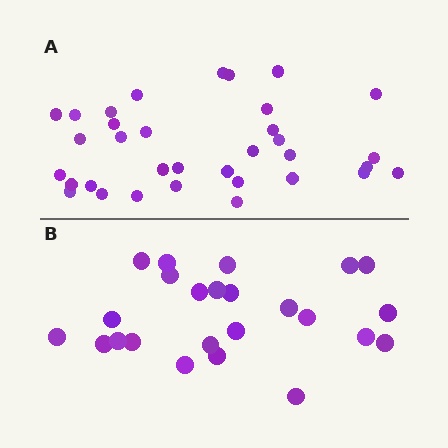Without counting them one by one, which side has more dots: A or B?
Region A (the top region) has more dots.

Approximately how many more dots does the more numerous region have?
Region A has roughly 10 or so more dots than region B.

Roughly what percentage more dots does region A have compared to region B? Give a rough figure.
About 40% more.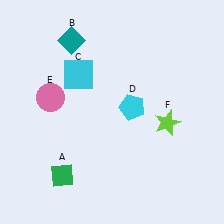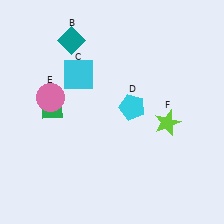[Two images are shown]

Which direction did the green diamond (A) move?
The green diamond (A) moved up.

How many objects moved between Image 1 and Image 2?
1 object moved between the two images.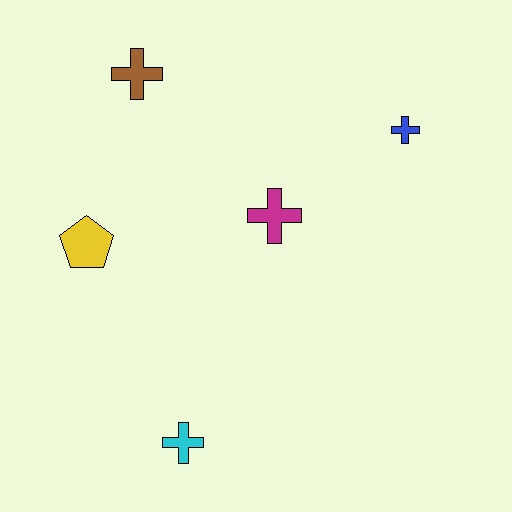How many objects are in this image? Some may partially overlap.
There are 5 objects.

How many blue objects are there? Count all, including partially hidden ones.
There is 1 blue object.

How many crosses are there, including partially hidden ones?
There are 4 crosses.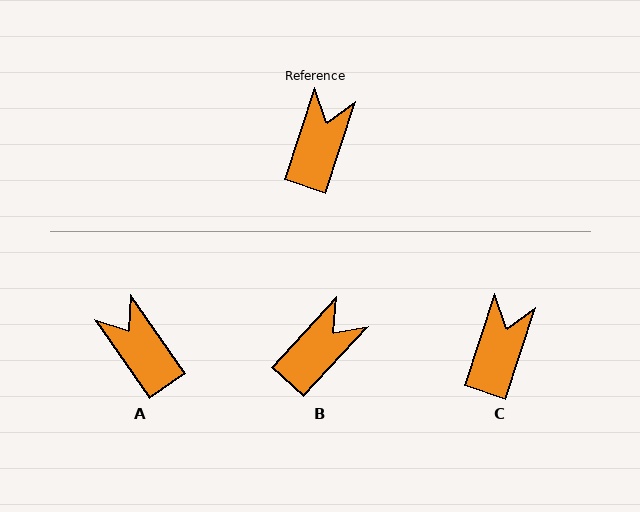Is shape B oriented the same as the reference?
No, it is off by about 25 degrees.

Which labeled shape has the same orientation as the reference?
C.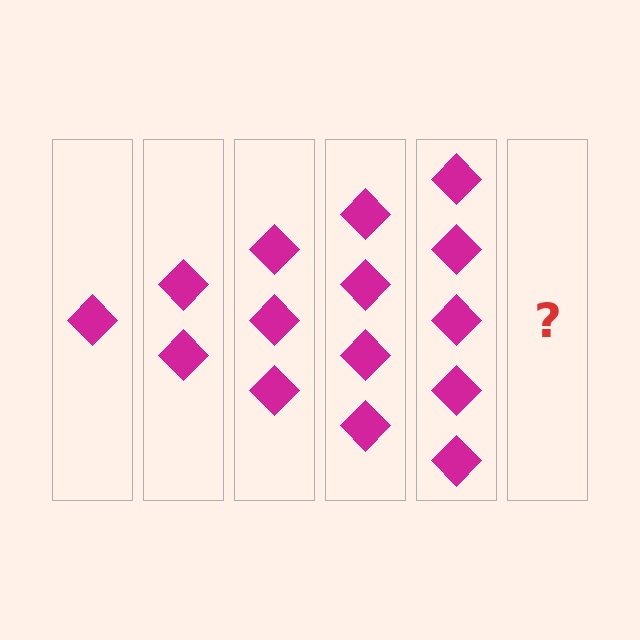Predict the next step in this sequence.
The next step is 6 diamonds.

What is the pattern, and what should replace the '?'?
The pattern is that each step adds one more diamond. The '?' should be 6 diamonds.